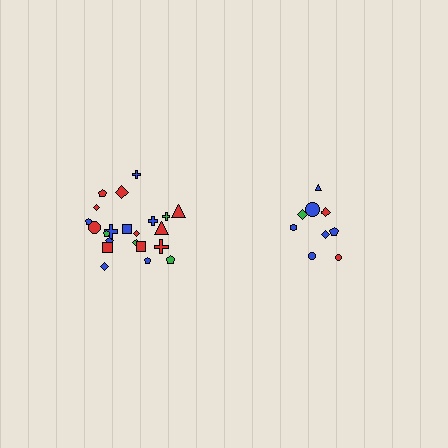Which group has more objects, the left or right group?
The left group.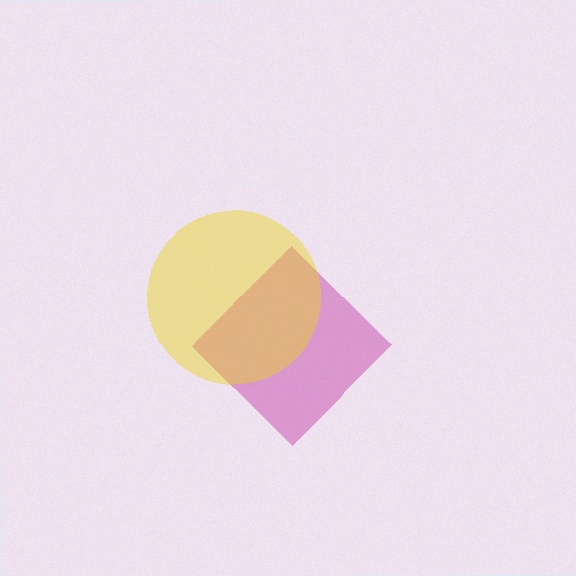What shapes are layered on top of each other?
The layered shapes are: a magenta diamond, a yellow circle.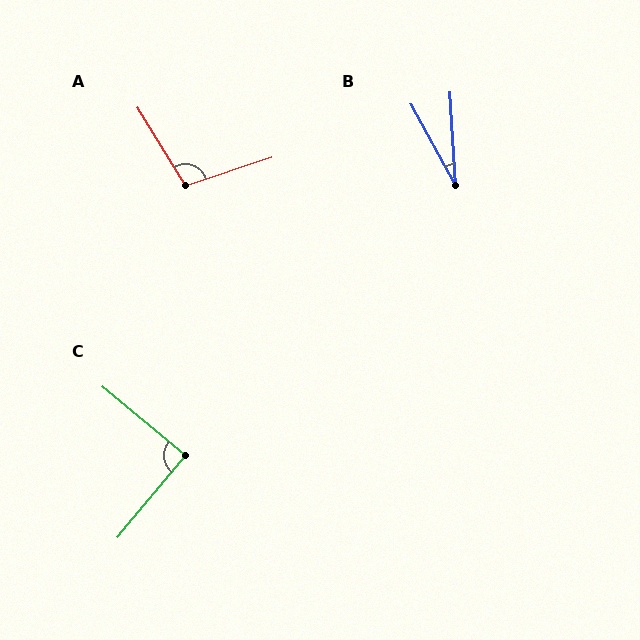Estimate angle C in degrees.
Approximately 90 degrees.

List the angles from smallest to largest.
B (25°), C (90°), A (103°).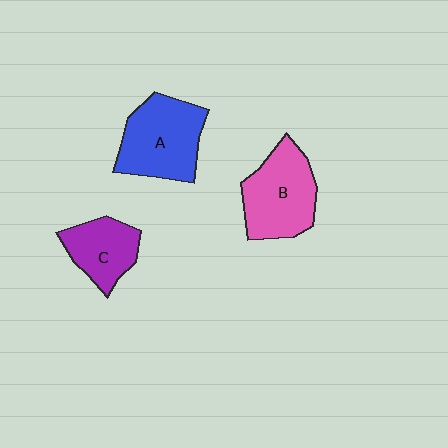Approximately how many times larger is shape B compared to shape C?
Approximately 1.4 times.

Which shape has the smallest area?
Shape C (purple).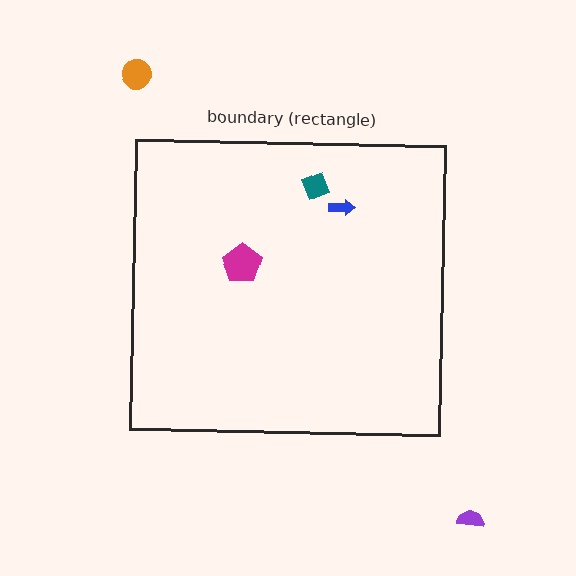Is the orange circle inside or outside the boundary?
Outside.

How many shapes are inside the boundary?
3 inside, 2 outside.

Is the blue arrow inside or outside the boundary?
Inside.